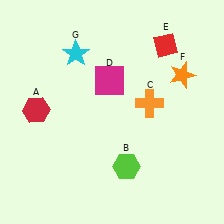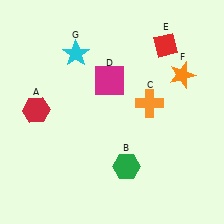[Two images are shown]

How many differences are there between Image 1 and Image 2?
There is 1 difference between the two images.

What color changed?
The hexagon (B) changed from lime in Image 1 to green in Image 2.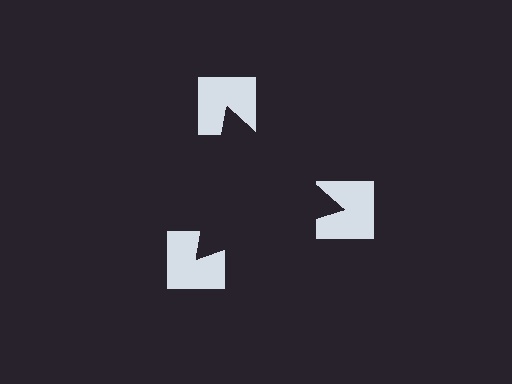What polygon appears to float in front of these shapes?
An illusory triangle — its edges are inferred from the aligned wedge cuts in the notched squares, not physically drawn.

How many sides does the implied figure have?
3 sides.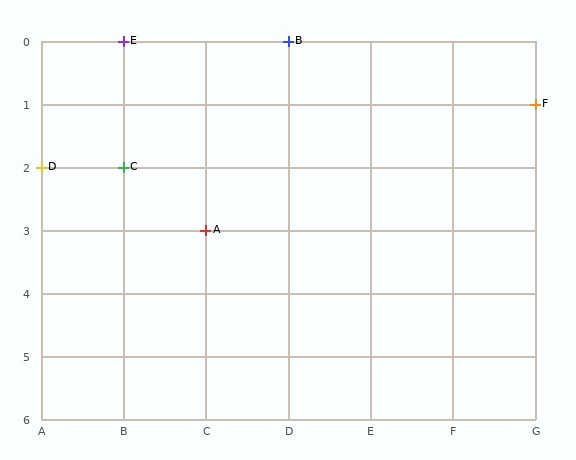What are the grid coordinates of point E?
Point E is at grid coordinates (B, 0).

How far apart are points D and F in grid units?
Points D and F are 6 columns and 1 row apart (about 6.1 grid units diagonally).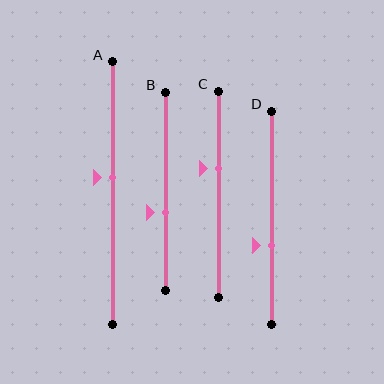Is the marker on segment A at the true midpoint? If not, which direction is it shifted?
No, the marker on segment A is shifted upward by about 6% of the segment length.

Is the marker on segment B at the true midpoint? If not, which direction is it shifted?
No, the marker on segment B is shifted downward by about 11% of the segment length.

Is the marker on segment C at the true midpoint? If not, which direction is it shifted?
No, the marker on segment C is shifted upward by about 13% of the segment length.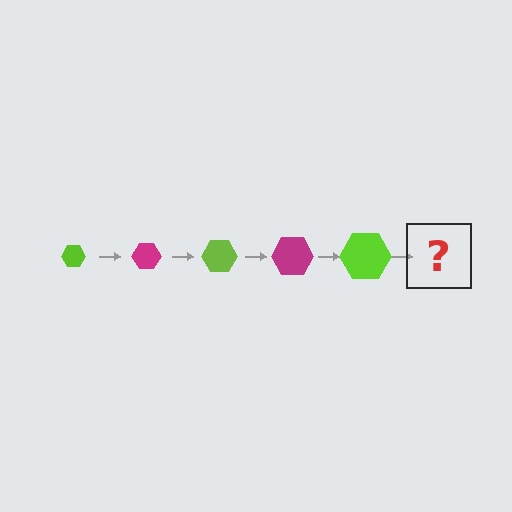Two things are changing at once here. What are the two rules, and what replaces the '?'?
The two rules are that the hexagon grows larger each step and the color cycles through lime and magenta. The '?' should be a magenta hexagon, larger than the previous one.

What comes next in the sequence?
The next element should be a magenta hexagon, larger than the previous one.